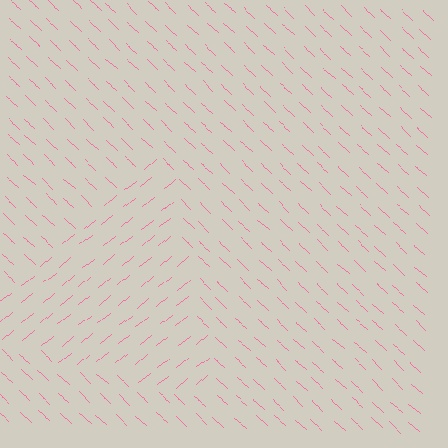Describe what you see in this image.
The image is filled with small pink line segments. A triangle region in the image has lines oriented differently from the surrounding lines, creating a visible texture boundary.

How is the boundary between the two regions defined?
The boundary is defined purely by a change in line orientation (approximately 81 degrees difference). All lines are the same color and thickness.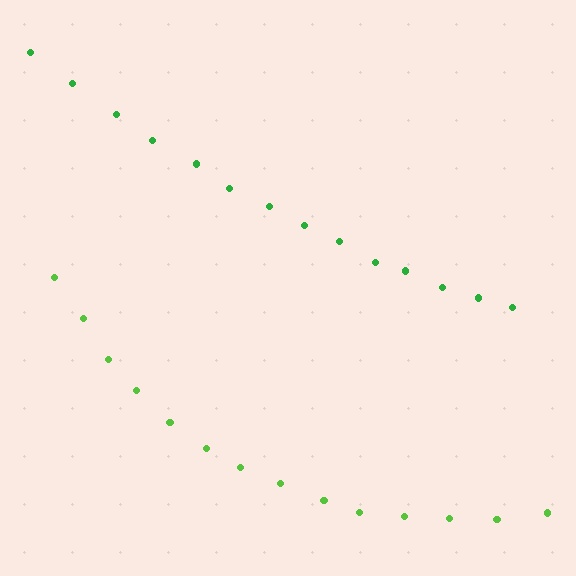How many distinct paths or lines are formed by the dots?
There are 2 distinct paths.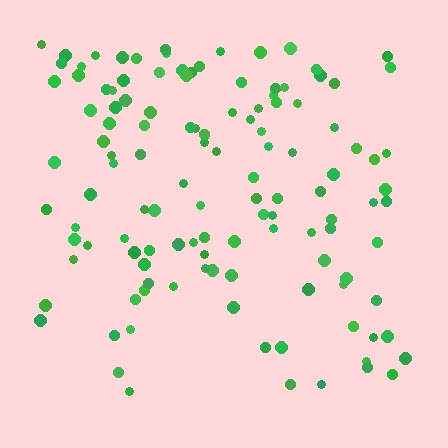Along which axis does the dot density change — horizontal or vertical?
Vertical.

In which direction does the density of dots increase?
From bottom to top, with the top side densest.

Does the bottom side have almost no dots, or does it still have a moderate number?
Still a moderate number, just noticeably fewer than the top.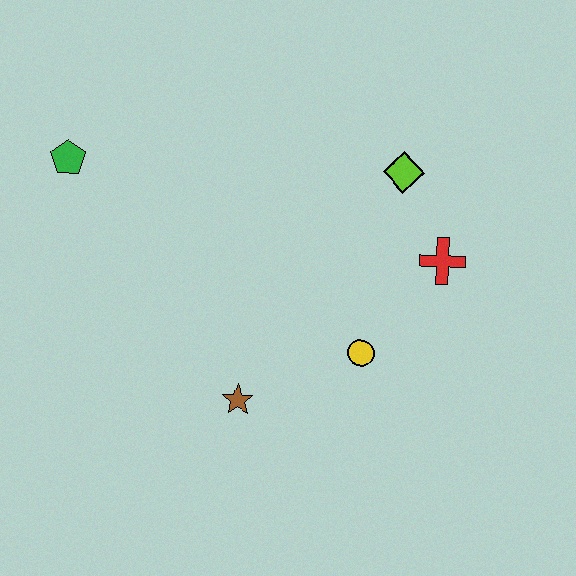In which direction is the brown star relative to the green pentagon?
The brown star is below the green pentagon.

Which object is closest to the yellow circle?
The red cross is closest to the yellow circle.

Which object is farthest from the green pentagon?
The red cross is farthest from the green pentagon.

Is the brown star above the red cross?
No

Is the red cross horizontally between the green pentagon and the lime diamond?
No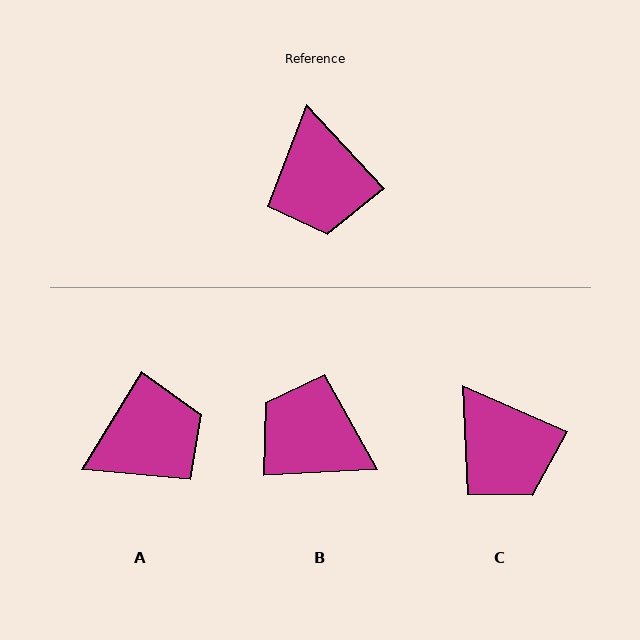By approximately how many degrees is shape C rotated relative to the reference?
Approximately 23 degrees counter-clockwise.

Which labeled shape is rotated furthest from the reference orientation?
B, about 130 degrees away.